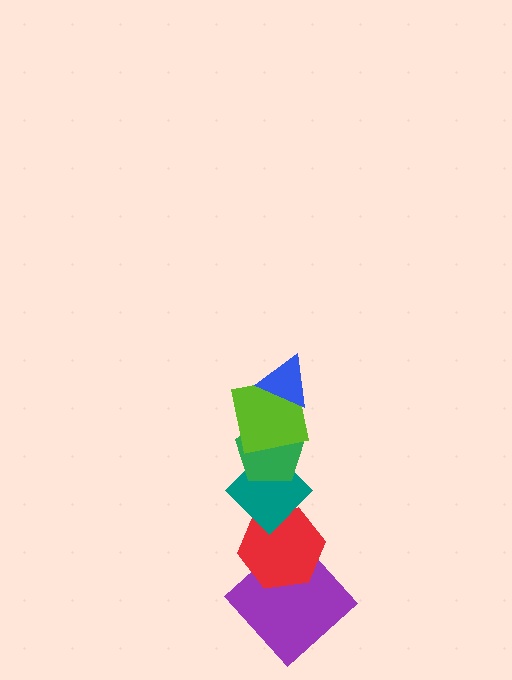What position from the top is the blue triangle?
The blue triangle is 1st from the top.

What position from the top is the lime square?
The lime square is 2nd from the top.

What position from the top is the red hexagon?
The red hexagon is 5th from the top.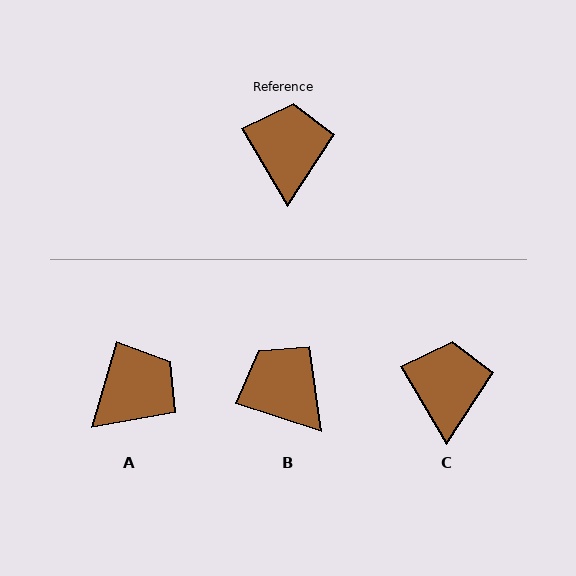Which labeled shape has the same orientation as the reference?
C.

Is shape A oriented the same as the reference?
No, it is off by about 47 degrees.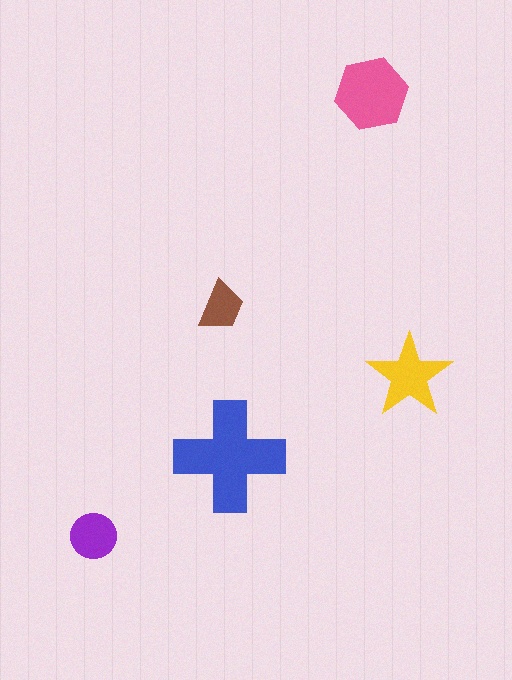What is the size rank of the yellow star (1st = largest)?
3rd.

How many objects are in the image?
There are 5 objects in the image.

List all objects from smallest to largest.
The brown trapezoid, the purple circle, the yellow star, the pink hexagon, the blue cross.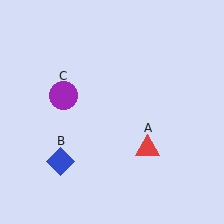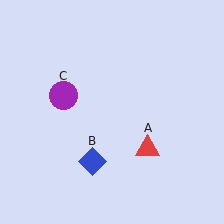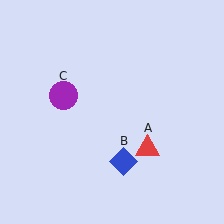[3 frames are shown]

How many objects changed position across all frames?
1 object changed position: blue diamond (object B).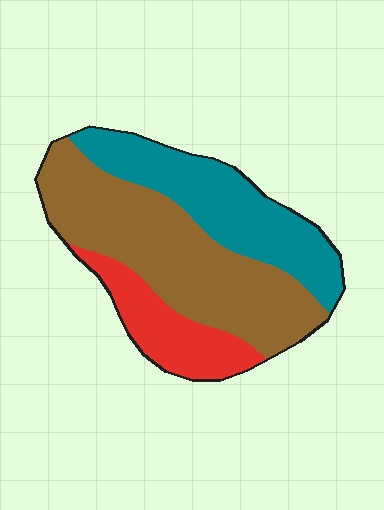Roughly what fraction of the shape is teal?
Teal covers about 35% of the shape.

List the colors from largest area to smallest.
From largest to smallest: brown, teal, red.